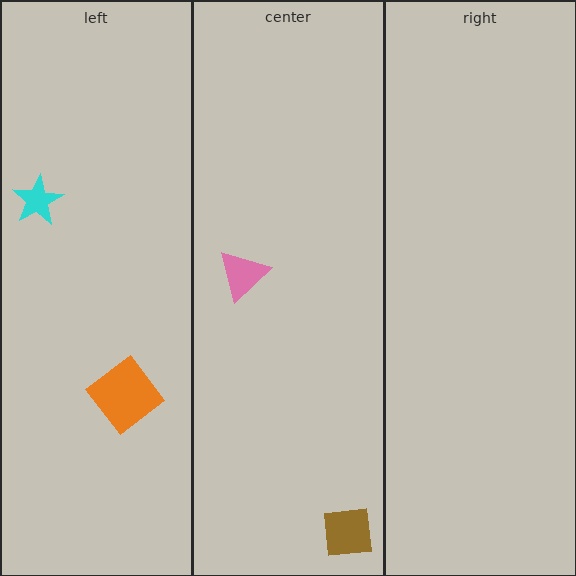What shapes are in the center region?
The pink triangle, the brown square.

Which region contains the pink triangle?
The center region.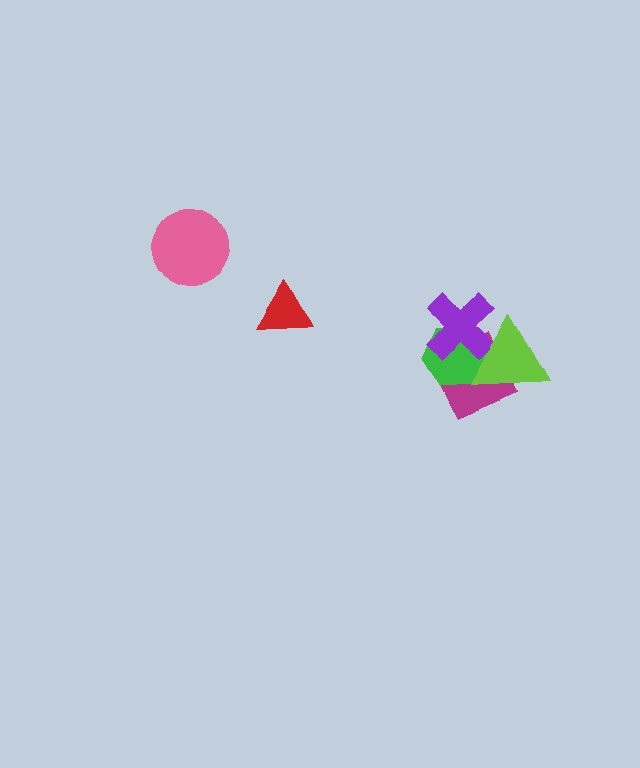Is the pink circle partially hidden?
No, no other shape covers it.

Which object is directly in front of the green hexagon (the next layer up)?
The purple cross is directly in front of the green hexagon.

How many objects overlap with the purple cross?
3 objects overlap with the purple cross.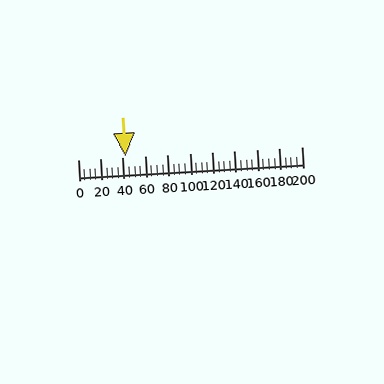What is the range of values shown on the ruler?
The ruler shows values from 0 to 200.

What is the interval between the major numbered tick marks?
The major tick marks are spaced 20 units apart.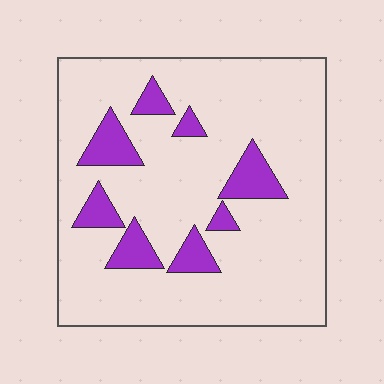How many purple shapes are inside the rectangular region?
8.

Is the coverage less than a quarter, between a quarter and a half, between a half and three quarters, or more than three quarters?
Less than a quarter.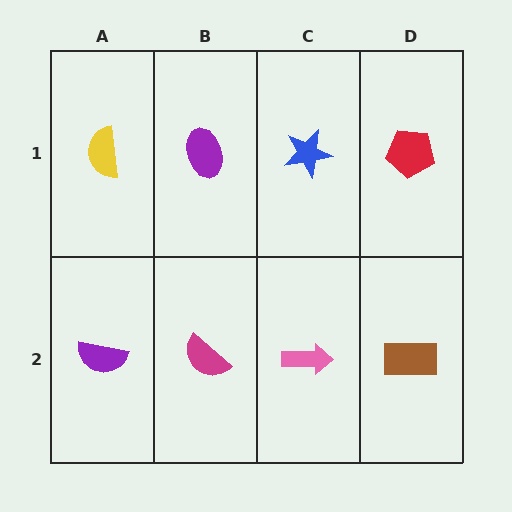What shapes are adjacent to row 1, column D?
A brown rectangle (row 2, column D), a blue star (row 1, column C).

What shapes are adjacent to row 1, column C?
A pink arrow (row 2, column C), a purple ellipse (row 1, column B), a red pentagon (row 1, column D).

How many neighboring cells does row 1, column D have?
2.